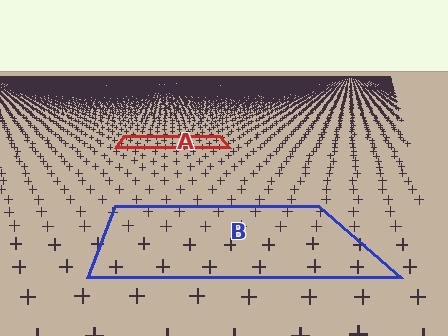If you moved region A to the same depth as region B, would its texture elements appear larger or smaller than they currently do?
They would appear larger. At a closer depth, the same texture elements are projected at a bigger on-screen size.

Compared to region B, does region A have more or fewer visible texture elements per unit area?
Region A has more texture elements per unit area — they are packed more densely because it is farther away.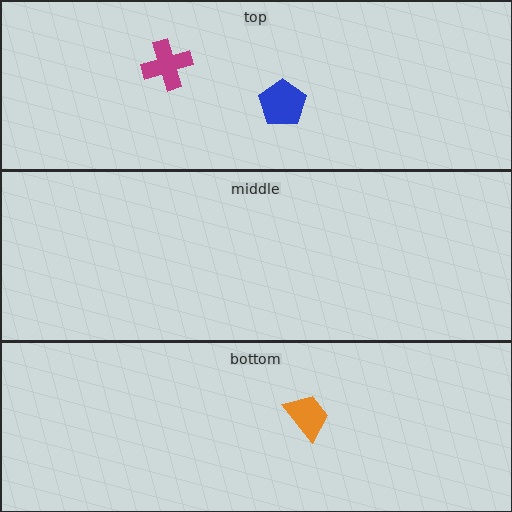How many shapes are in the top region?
2.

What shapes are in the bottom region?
The orange trapezoid.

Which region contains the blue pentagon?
The top region.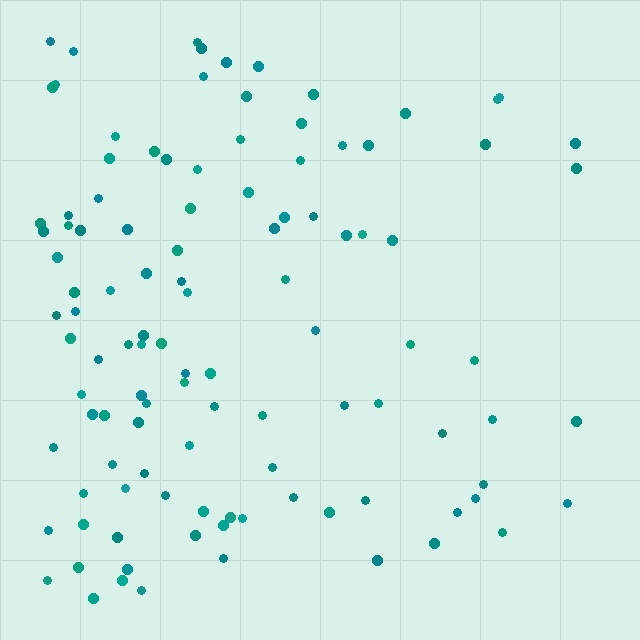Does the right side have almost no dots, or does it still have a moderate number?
Still a moderate number, just noticeably fewer than the left.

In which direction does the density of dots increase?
From right to left, with the left side densest.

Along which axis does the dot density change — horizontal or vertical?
Horizontal.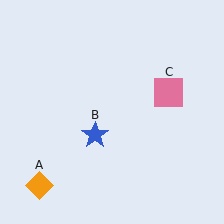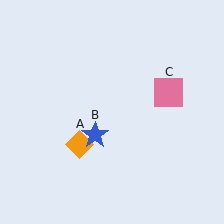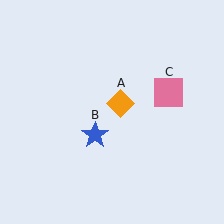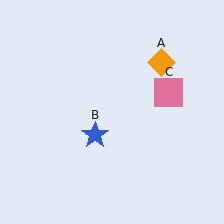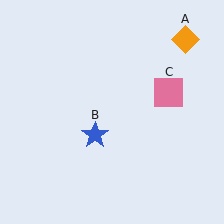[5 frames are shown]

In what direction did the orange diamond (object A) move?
The orange diamond (object A) moved up and to the right.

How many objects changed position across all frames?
1 object changed position: orange diamond (object A).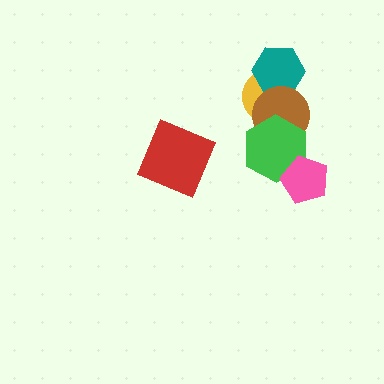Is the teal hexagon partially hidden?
Yes, it is partially covered by another shape.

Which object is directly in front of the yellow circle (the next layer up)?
The teal hexagon is directly in front of the yellow circle.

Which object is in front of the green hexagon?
The pink pentagon is in front of the green hexagon.